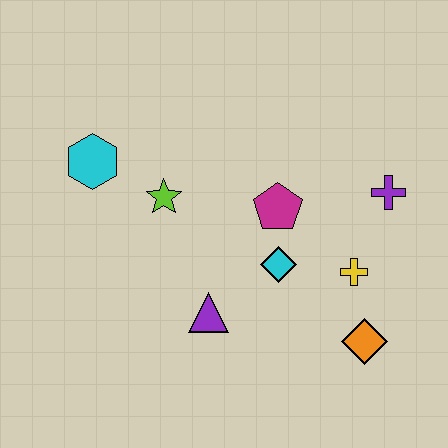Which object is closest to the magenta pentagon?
The cyan diamond is closest to the magenta pentagon.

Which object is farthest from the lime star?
The orange diamond is farthest from the lime star.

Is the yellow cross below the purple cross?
Yes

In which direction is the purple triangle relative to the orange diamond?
The purple triangle is to the left of the orange diamond.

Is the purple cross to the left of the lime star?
No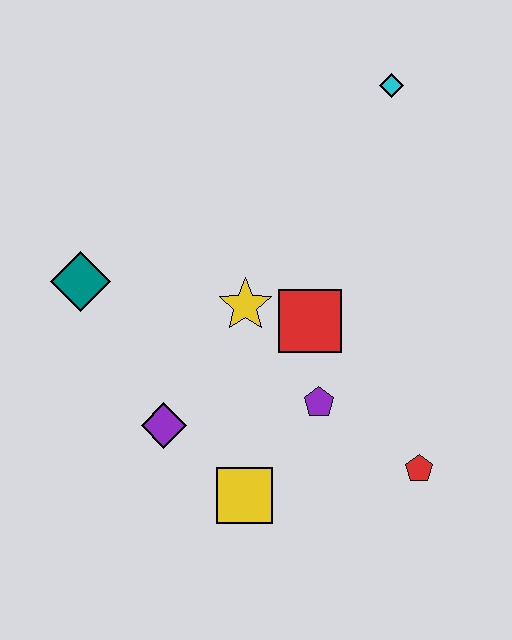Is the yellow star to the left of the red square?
Yes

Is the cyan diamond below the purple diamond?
No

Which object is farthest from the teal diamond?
The red pentagon is farthest from the teal diamond.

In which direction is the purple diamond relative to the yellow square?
The purple diamond is to the left of the yellow square.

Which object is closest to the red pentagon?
The purple pentagon is closest to the red pentagon.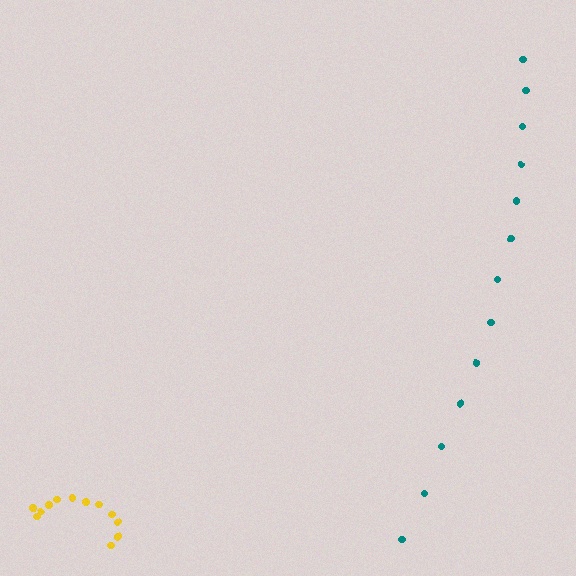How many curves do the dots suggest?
There are 2 distinct paths.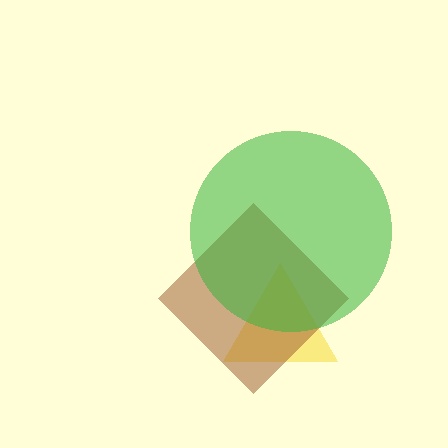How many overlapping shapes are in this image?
There are 3 overlapping shapes in the image.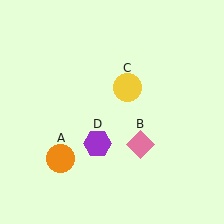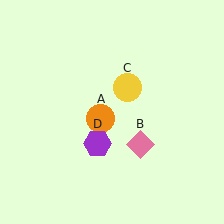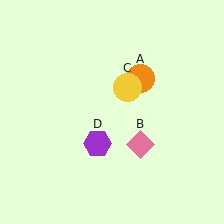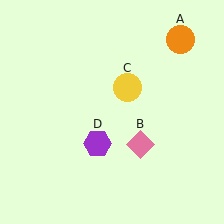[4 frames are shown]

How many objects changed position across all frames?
1 object changed position: orange circle (object A).